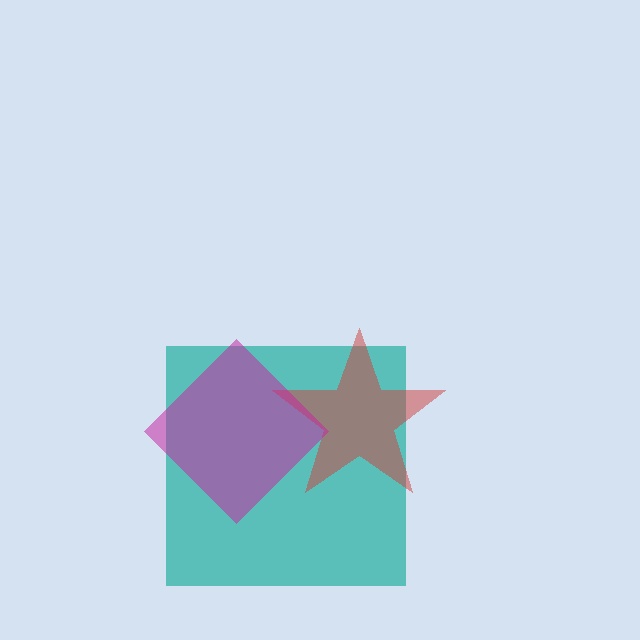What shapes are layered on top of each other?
The layered shapes are: a teal square, a red star, a magenta diamond.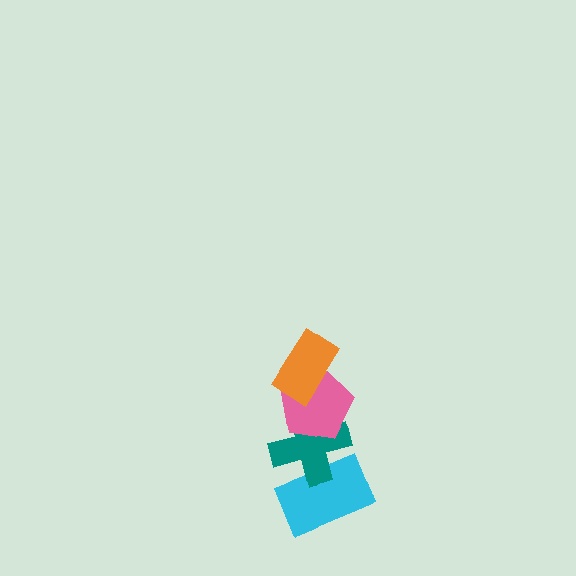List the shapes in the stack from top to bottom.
From top to bottom: the orange rectangle, the pink pentagon, the teal cross, the cyan rectangle.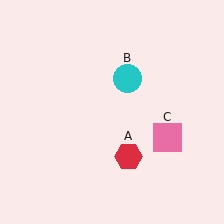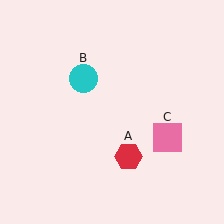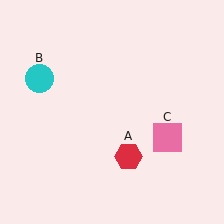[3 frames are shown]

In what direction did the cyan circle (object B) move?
The cyan circle (object B) moved left.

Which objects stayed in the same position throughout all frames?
Red hexagon (object A) and pink square (object C) remained stationary.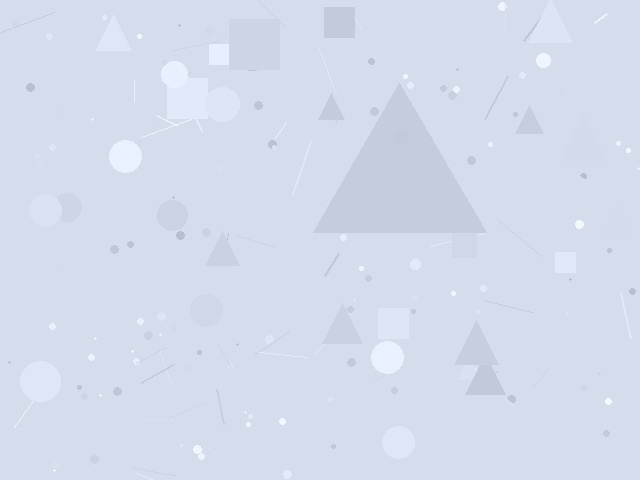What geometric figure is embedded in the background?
A triangle is embedded in the background.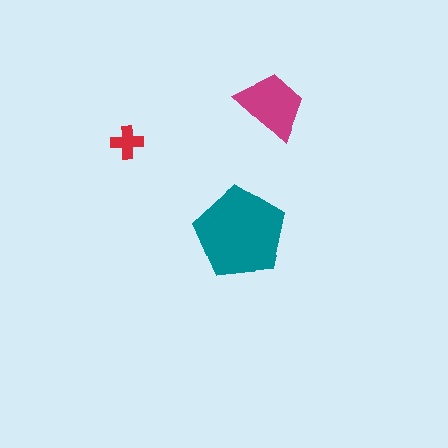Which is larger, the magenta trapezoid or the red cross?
The magenta trapezoid.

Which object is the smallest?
The red cross.